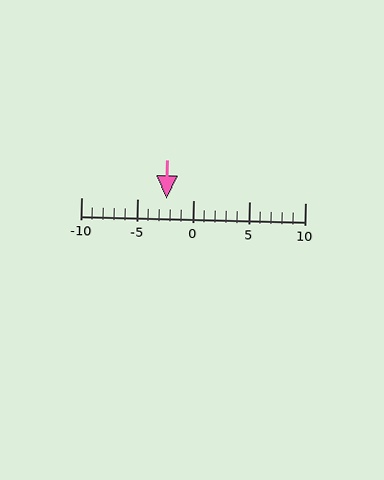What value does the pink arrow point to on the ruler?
The pink arrow points to approximately -2.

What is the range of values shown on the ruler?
The ruler shows values from -10 to 10.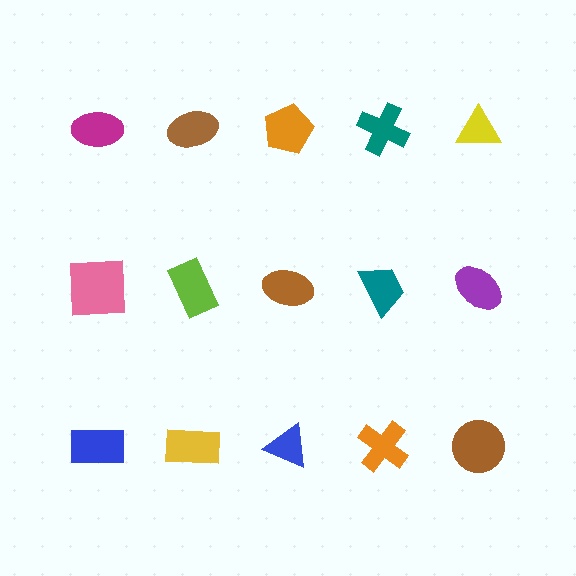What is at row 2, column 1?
A pink square.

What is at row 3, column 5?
A brown circle.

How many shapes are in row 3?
5 shapes.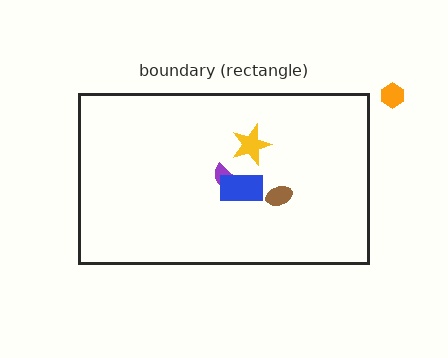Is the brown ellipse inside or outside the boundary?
Inside.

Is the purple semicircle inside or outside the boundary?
Inside.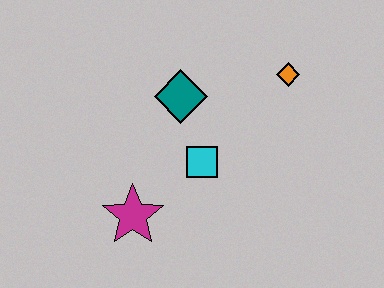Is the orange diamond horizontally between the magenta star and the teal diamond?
No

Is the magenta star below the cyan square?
Yes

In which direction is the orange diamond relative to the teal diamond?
The orange diamond is to the right of the teal diamond.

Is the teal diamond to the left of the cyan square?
Yes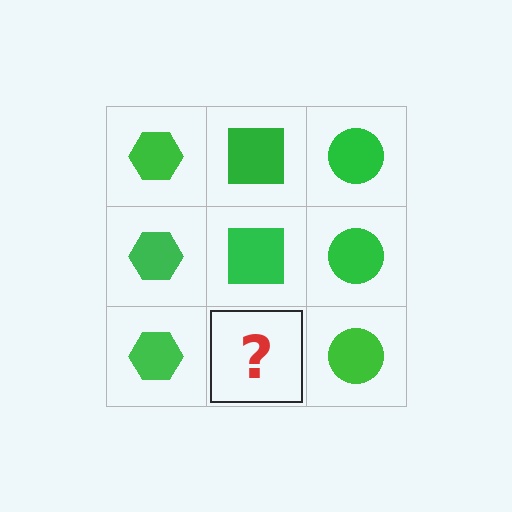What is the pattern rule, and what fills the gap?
The rule is that each column has a consistent shape. The gap should be filled with a green square.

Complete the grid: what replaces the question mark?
The question mark should be replaced with a green square.